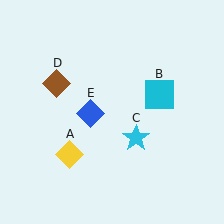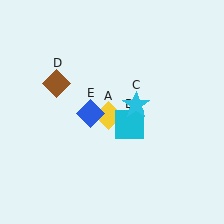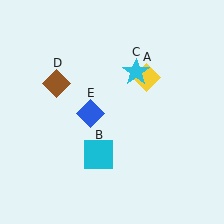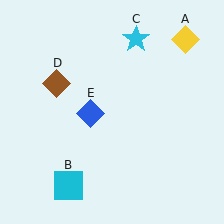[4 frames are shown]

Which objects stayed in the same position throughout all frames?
Brown diamond (object D) and blue diamond (object E) remained stationary.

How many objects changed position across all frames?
3 objects changed position: yellow diamond (object A), cyan square (object B), cyan star (object C).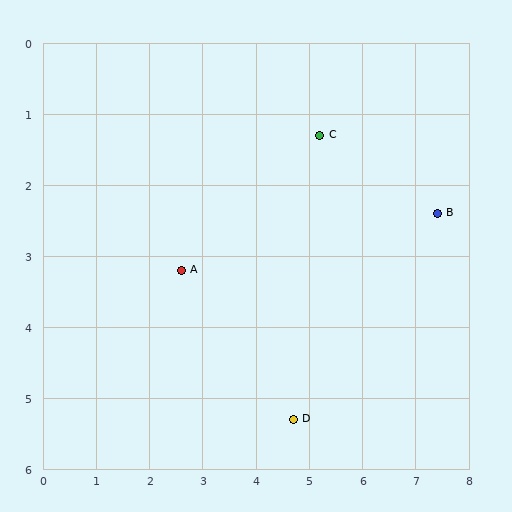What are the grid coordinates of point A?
Point A is at approximately (2.6, 3.2).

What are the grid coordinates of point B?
Point B is at approximately (7.4, 2.4).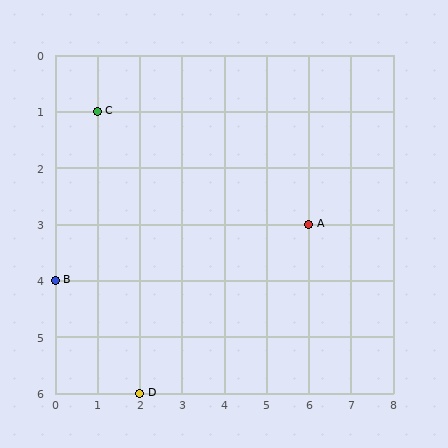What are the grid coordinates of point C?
Point C is at grid coordinates (1, 1).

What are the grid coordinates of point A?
Point A is at grid coordinates (6, 3).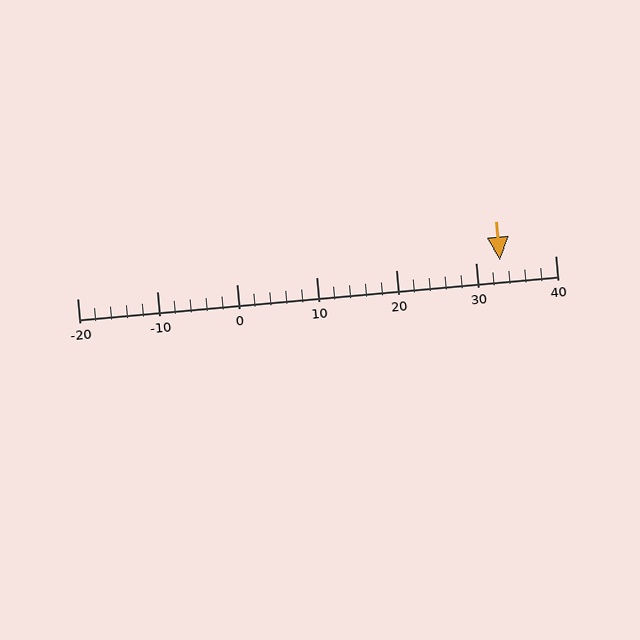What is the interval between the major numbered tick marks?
The major tick marks are spaced 10 units apart.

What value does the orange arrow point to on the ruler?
The orange arrow points to approximately 33.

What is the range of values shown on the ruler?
The ruler shows values from -20 to 40.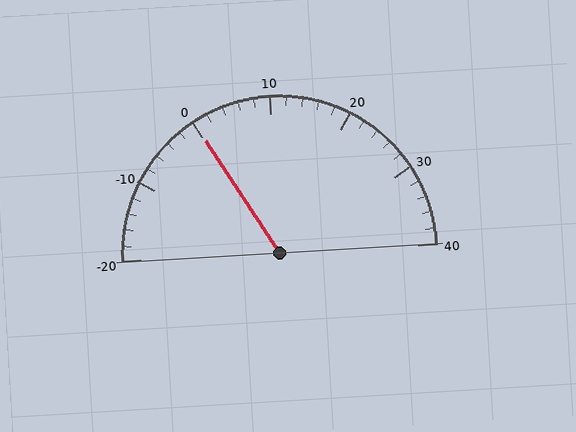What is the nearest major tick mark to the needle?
The nearest major tick mark is 0.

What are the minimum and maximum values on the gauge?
The gauge ranges from -20 to 40.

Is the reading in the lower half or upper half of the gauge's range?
The reading is in the lower half of the range (-20 to 40).